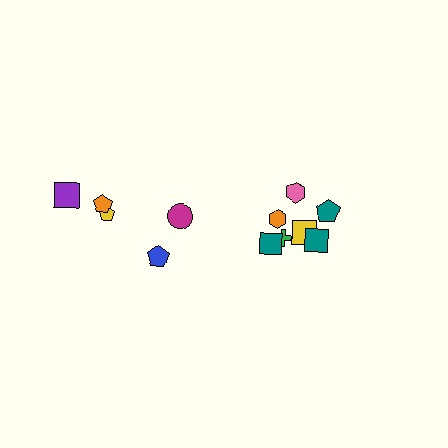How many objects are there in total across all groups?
There are 12 objects.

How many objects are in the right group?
There are 7 objects.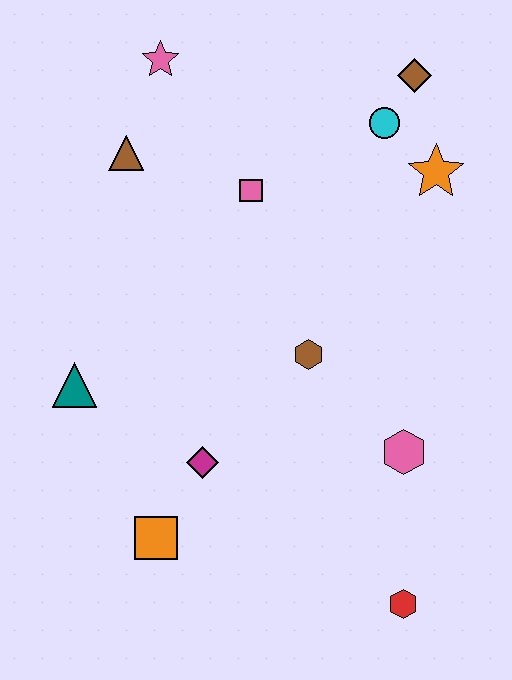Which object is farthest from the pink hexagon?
The pink star is farthest from the pink hexagon.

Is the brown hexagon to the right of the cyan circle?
No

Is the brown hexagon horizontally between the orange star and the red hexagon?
No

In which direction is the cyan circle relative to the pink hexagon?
The cyan circle is above the pink hexagon.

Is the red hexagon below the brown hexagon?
Yes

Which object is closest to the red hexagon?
The pink hexagon is closest to the red hexagon.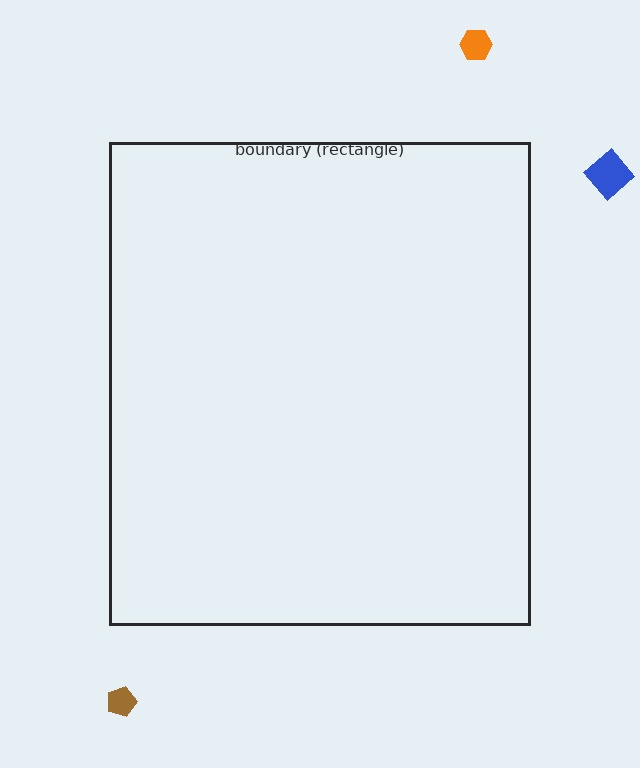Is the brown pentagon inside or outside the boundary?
Outside.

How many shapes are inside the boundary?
0 inside, 3 outside.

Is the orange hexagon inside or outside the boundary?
Outside.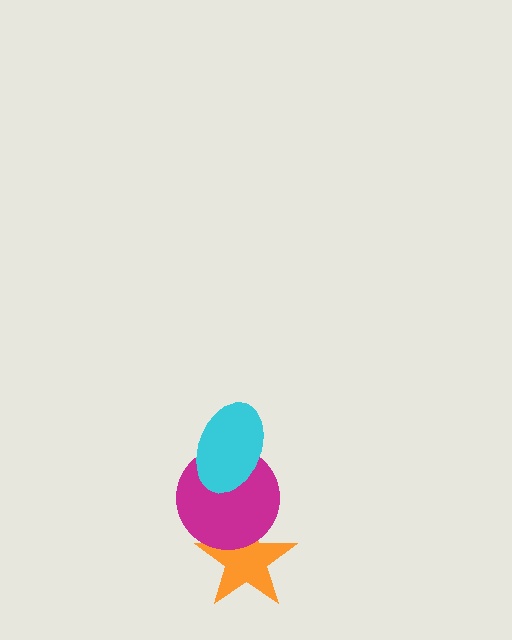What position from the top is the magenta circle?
The magenta circle is 2nd from the top.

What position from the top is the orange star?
The orange star is 3rd from the top.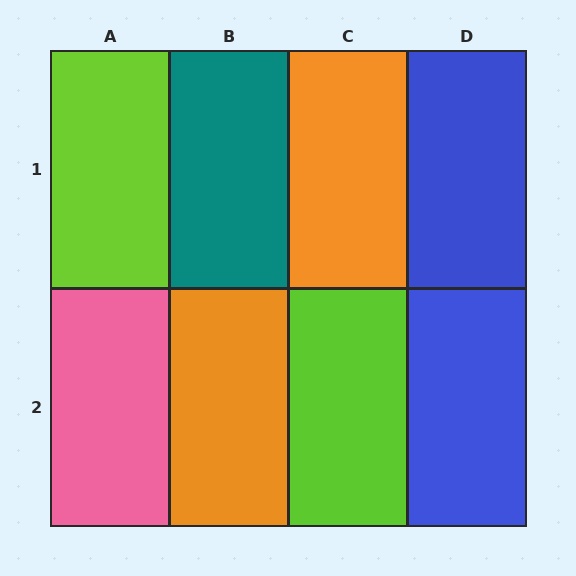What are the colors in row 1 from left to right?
Lime, teal, orange, blue.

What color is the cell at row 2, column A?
Pink.